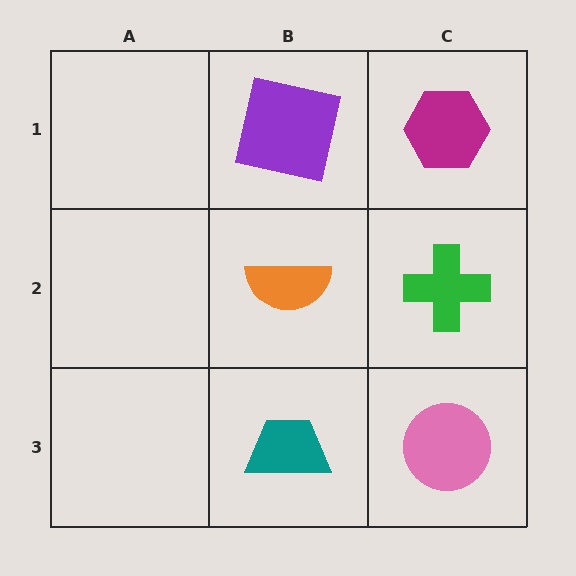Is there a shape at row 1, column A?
No, that cell is empty.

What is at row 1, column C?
A magenta hexagon.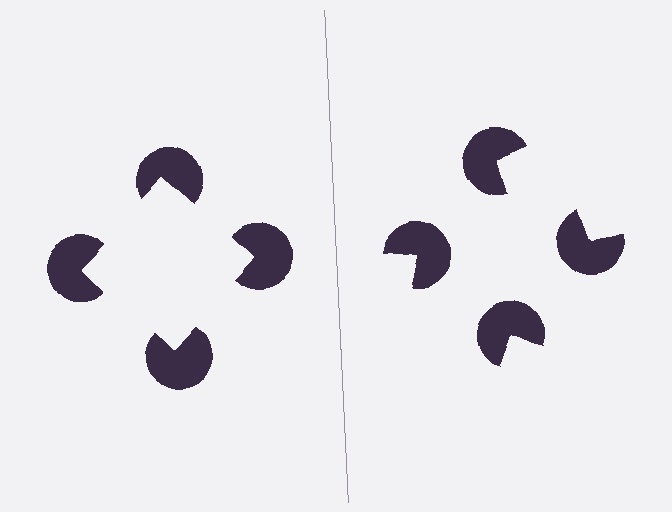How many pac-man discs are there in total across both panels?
8 — 4 on each side.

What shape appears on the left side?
An illusory square.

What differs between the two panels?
The pac-man discs are positioned identically on both sides; only the wedge orientations differ. On the left they align to a square; on the right they are misaligned.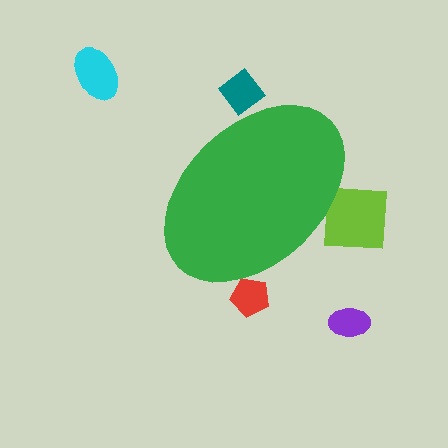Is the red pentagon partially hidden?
Yes, the red pentagon is partially hidden behind the green ellipse.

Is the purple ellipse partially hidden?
No, the purple ellipse is fully visible.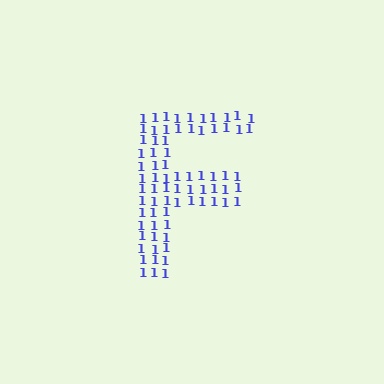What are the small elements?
The small elements are digit 1's.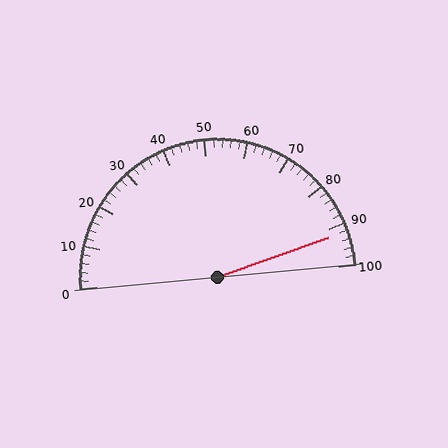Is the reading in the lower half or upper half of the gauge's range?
The reading is in the upper half of the range (0 to 100).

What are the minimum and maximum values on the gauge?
The gauge ranges from 0 to 100.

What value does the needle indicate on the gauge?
The needle indicates approximately 92.